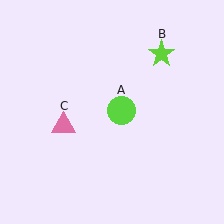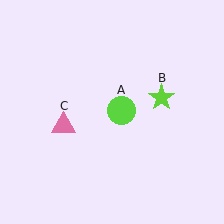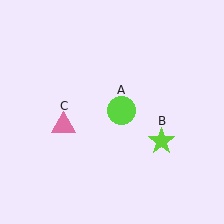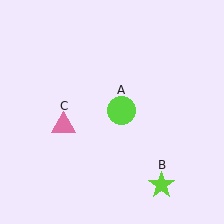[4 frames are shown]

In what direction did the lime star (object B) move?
The lime star (object B) moved down.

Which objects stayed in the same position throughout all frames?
Lime circle (object A) and pink triangle (object C) remained stationary.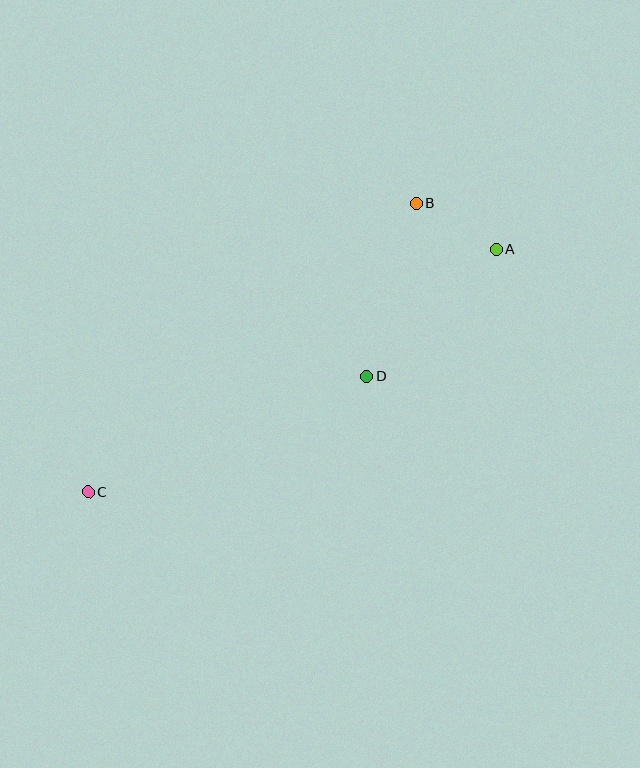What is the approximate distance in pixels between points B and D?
The distance between B and D is approximately 180 pixels.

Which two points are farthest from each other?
Points A and C are farthest from each other.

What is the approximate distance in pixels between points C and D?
The distance between C and D is approximately 301 pixels.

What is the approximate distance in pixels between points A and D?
The distance between A and D is approximately 181 pixels.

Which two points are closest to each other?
Points A and B are closest to each other.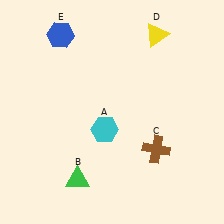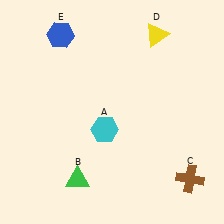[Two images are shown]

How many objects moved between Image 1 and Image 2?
1 object moved between the two images.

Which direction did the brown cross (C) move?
The brown cross (C) moved right.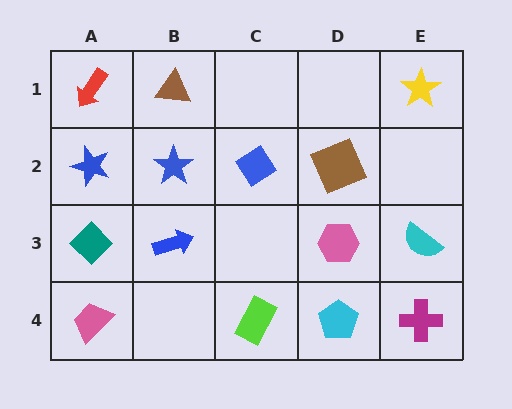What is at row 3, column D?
A pink hexagon.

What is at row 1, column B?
A brown triangle.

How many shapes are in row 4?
4 shapes.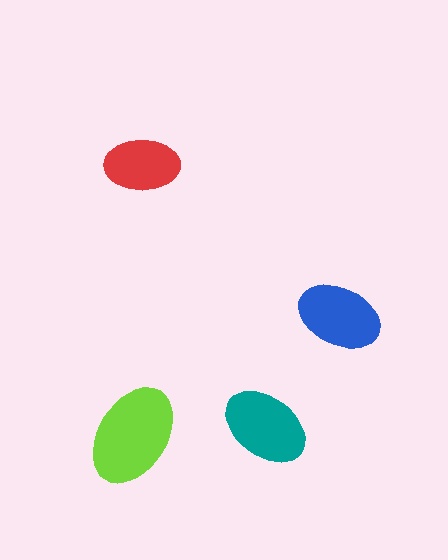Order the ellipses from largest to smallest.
the lime one, the teal one, the blue one, the red one.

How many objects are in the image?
There are 4 objects in the image.